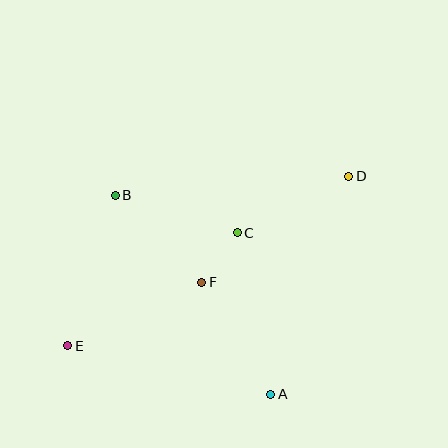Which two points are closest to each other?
Points C and F are closest to each other.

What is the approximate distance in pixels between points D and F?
The distance between D and F is approximately 181 pixels.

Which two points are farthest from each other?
Points D and E are farthest from each other.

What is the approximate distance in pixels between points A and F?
The distance between A and F is approximately 131 pixels.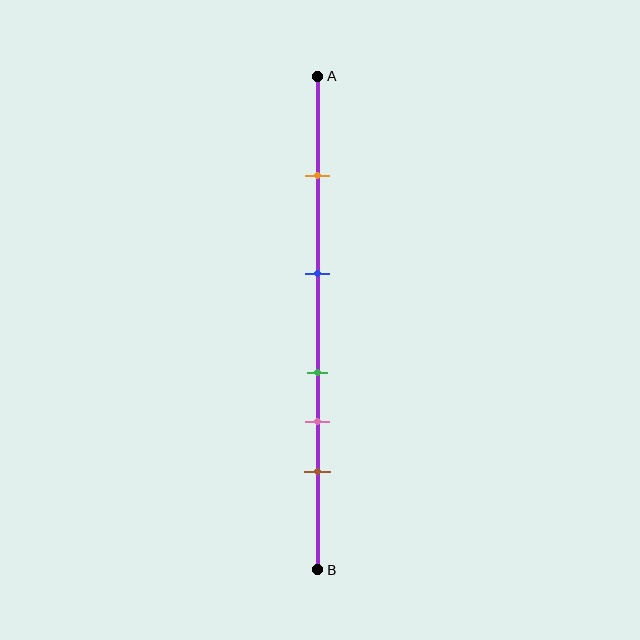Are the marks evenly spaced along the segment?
No, the marks are not evenly spaced.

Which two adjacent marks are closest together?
The green and pink marks are the closest adjacent pair.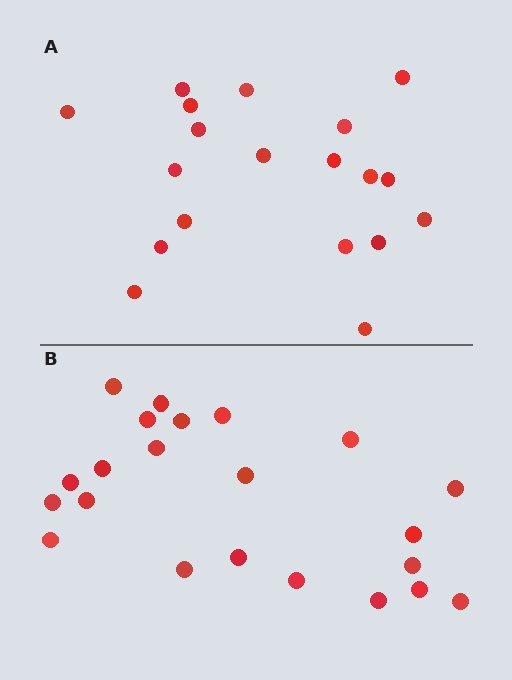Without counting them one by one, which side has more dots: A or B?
Region B (the bottom region) has more dots.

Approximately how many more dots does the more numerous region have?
Region B has just a few more — roughly 2 or 3 more dots than region A.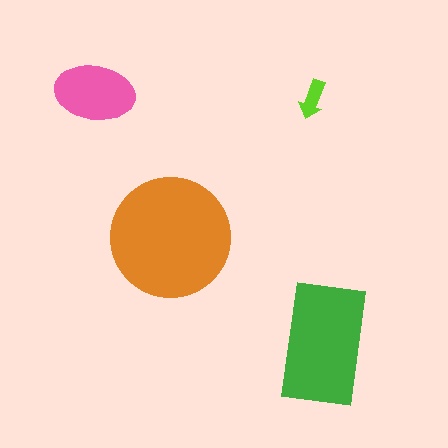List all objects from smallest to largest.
The lime arrow, the pink ellipse, the green rectangle, the orange circle.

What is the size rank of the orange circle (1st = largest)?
1st.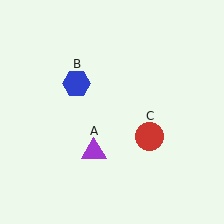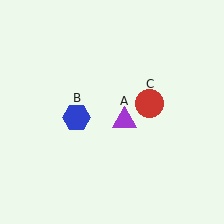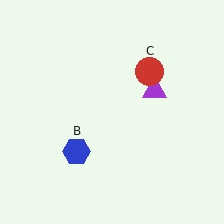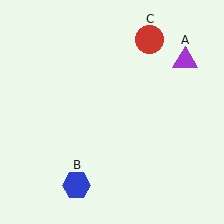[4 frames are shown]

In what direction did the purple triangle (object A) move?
The purple triangle (object A) moved up and to the right.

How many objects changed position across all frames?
3 objects changed position: purple triangle (object A), blue hexagon (object B), red circle (object C).